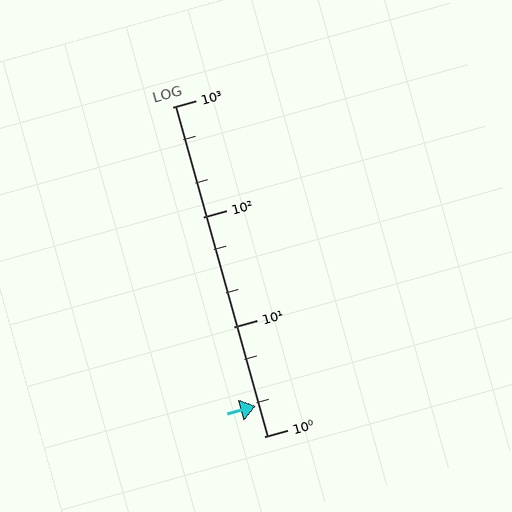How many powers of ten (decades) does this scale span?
The scale spans 3 decades, from 1 to 1000.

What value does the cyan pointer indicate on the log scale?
The pointer indicates approximately 1.9.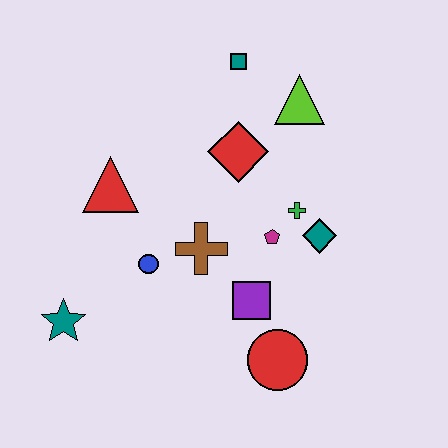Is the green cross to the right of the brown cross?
Yes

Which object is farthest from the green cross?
The teal star is farthest from the green cross.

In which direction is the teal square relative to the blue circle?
The teal square is above the blue circle.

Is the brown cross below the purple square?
No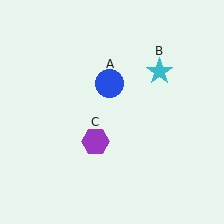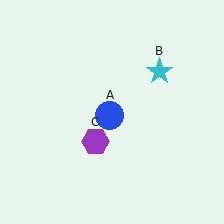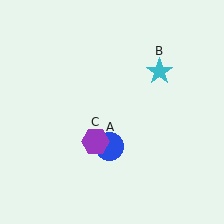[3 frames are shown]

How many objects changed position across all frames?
1 object changed position: blue circle (object A).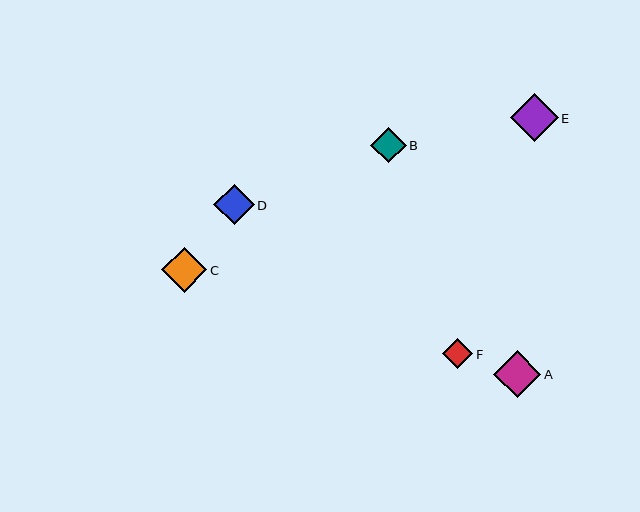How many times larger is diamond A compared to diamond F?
Diamond A is approximately 1.6 times the size of diamond F.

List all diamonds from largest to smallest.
From largest to smallest: E, A, C, D, B, F.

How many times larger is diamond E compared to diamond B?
Diamond E is approximately 1.4 times the size of diamond B.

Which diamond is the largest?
Diamond E is the largest with a size of approximately 48 pixels.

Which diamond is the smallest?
Diamond F is the smallest with a size of approximately 30 pixels.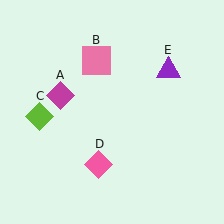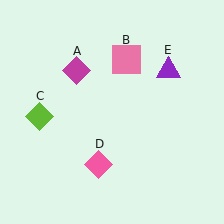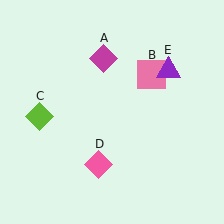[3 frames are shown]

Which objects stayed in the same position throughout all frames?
Lime diamond (object C) and pink diamond (object D) and purple triangle (object E) remained stationary.